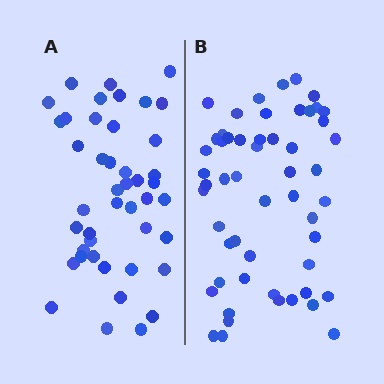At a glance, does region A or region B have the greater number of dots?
Region B (the right region) has more dots.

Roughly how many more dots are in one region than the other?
Region B has roughly 10 or so more dots than region A.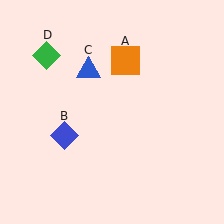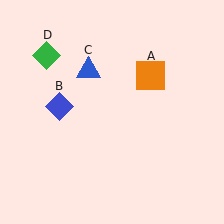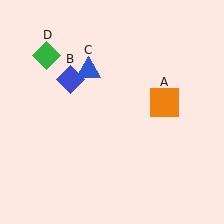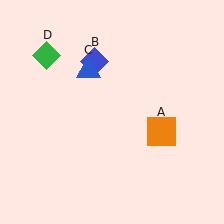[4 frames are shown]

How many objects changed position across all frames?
2 objects changed position: orange square (object A), blue diamond (object B).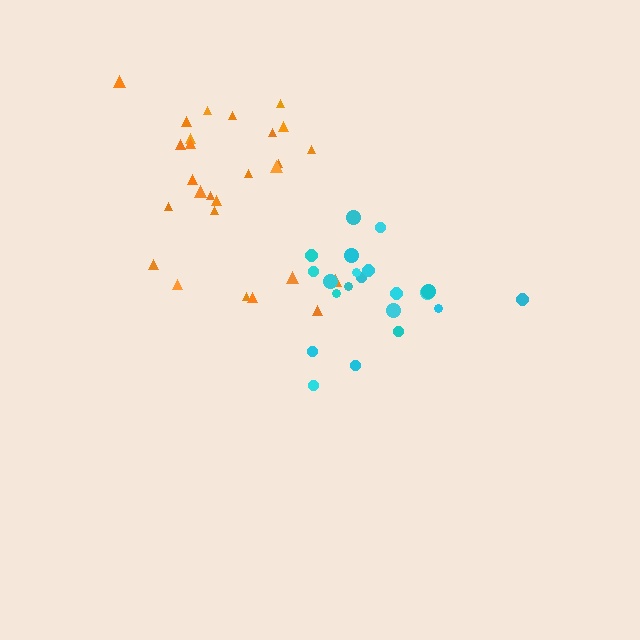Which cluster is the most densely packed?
Cyan.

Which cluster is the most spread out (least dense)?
Orange.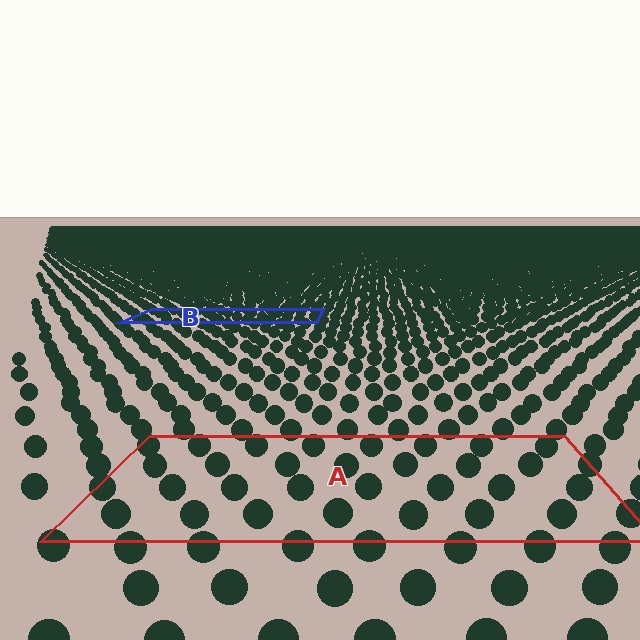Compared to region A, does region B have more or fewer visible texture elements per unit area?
Region B has more texture elements per unit area — they are packed more densely because it is farther away.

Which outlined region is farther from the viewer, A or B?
Region B is farther from the viewer — the texture elements inside it appear smaller and more densely packed.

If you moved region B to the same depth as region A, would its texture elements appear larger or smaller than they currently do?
They would appear larger. At a closer depth, the same texture elements are projected at a bigger on-screen size.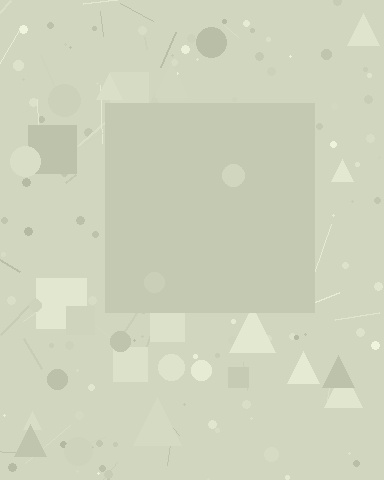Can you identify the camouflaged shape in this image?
The camouflaged shape is a square.